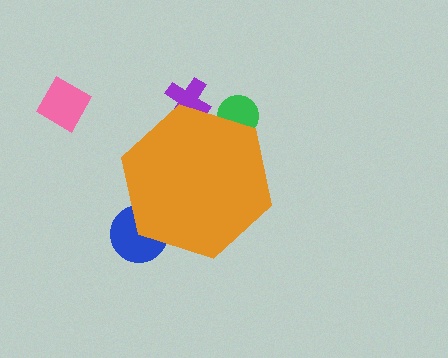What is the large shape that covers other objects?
An orange hexagon.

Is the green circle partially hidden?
Yes, the green circle is partially hidden behind the orange hexagon.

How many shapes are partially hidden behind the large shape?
3 shapes are partially hidden.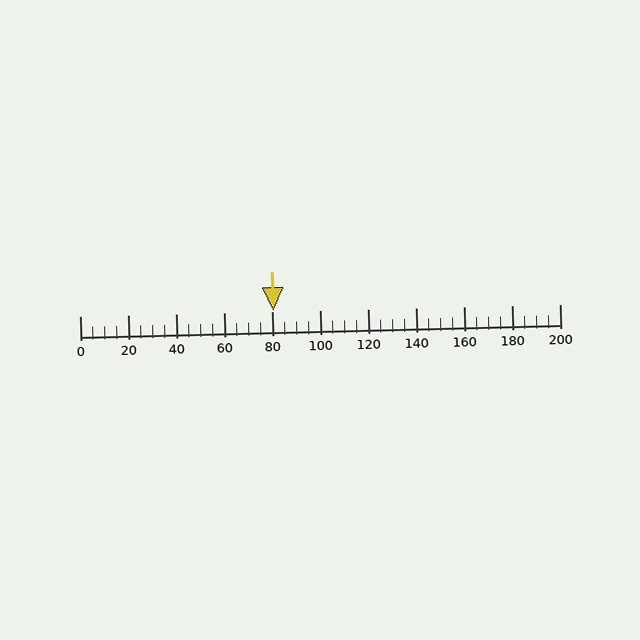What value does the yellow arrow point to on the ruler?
The yellow arrow points to approximately 81.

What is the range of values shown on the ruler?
The ruler shows values from 0 to 200.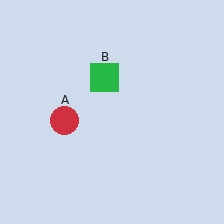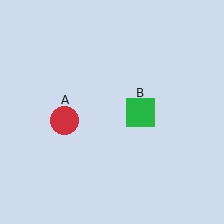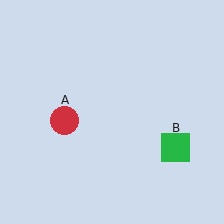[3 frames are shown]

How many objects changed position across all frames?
1 object changed position: green square (object B).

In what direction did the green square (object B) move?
The green square (object B) moved down and to the right.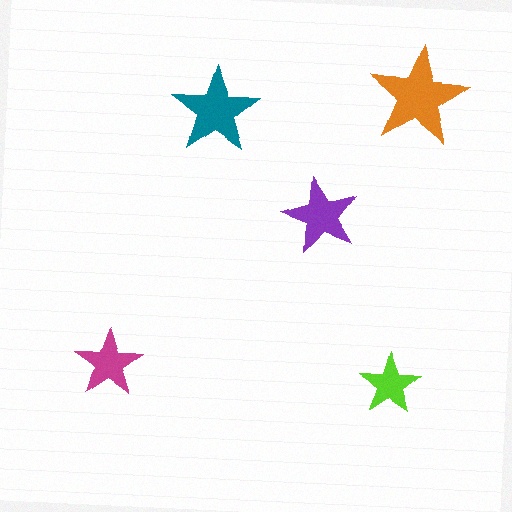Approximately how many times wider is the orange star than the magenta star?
About 1.5 times wider.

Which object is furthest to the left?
The magenta star is leftmost.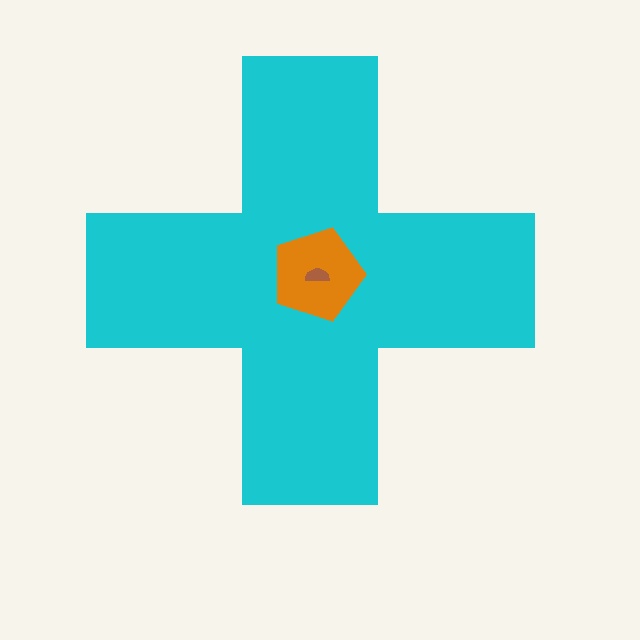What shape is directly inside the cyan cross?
The orange pentagon.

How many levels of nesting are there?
3.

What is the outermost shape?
The cyan cross.